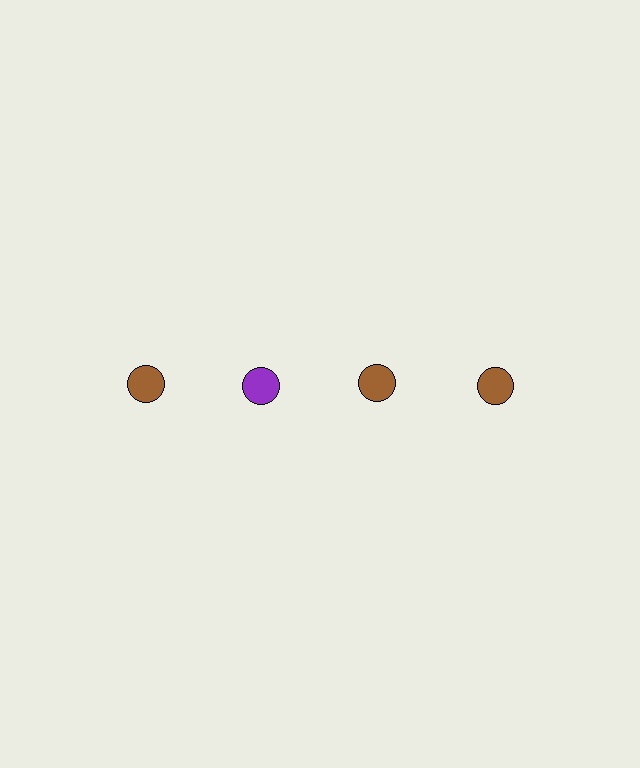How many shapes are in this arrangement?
There are 4 shapes arranged in a grid pattern.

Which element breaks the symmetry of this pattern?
The purple circle in the top row, second from left column breaks the symmetry. All other shapes are brown circles.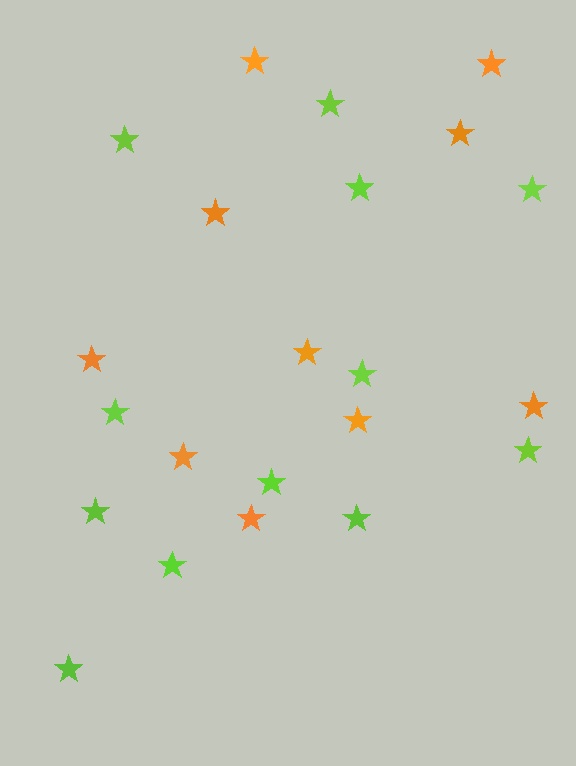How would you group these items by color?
There are 2 groups: one group of lime stars (12) and one group of orange stars (10).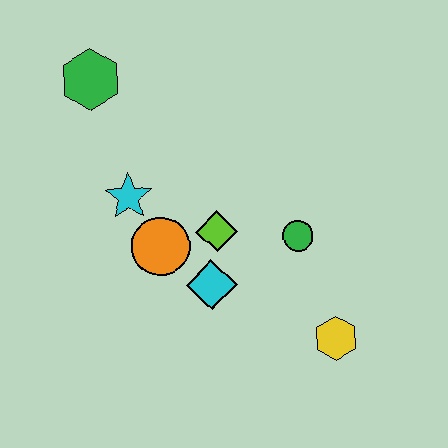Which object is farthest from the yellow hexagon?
The green hexagon is farthest from the yellow hexagon.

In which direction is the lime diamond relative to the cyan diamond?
The lime diamond is above the cyan diamond.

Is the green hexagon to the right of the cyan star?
No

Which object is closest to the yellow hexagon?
The green circle is closest to the yellow hexagon.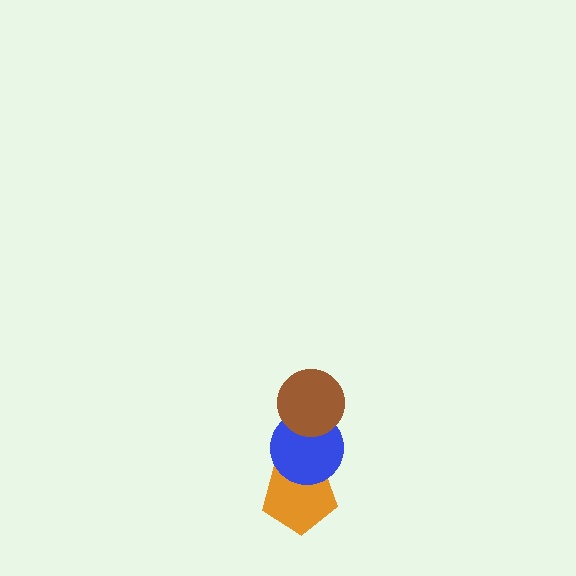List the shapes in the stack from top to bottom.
From top to bottom: the brown circle, the blue circle, the orange pentagon.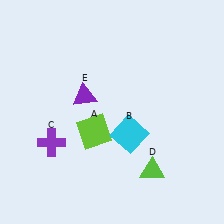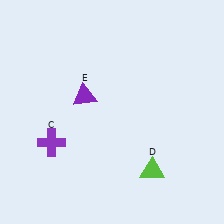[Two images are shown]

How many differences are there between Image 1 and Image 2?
There are 2 differences between the two images.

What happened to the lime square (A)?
The lime square (A) was removed in Image 2. It was in the bottom-left area of Image 1.